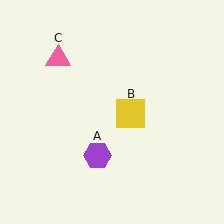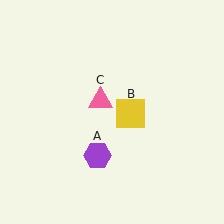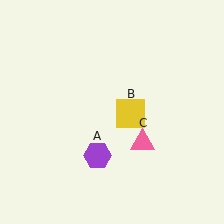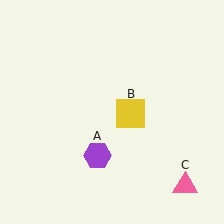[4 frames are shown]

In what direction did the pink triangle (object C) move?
The pink triangle (object C) moved down and to the right.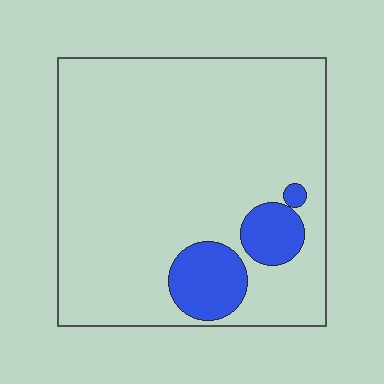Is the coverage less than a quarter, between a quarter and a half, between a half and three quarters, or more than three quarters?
Less than a quarter.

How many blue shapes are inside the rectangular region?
3.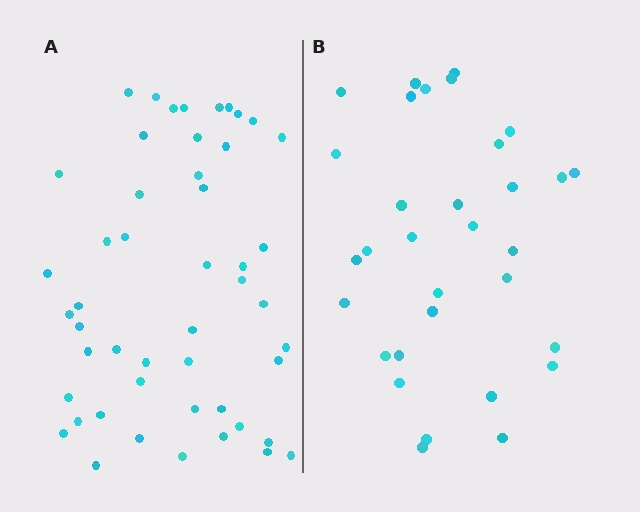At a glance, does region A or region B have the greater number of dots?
Region A (the left region) has more dots.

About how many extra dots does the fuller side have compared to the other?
Region A has approximately 15 more dots than region B.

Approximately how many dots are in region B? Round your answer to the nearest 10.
About 30 dots. (The exact count is 32, which rounds to 30.)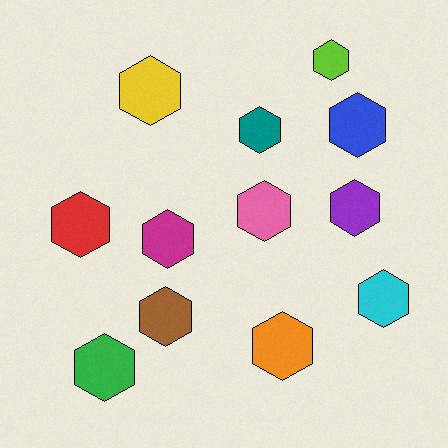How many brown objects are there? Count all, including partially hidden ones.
There is 1 brown object.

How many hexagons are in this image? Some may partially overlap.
There are 12 hexagons.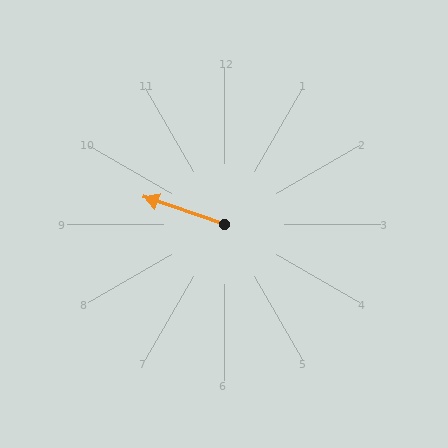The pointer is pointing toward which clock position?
Roughly 10 o'clock.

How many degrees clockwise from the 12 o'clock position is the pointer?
Approximately 289 degrees.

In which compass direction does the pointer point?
West.